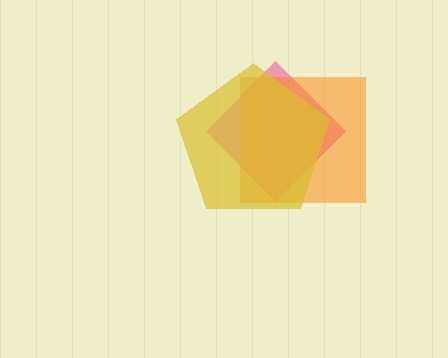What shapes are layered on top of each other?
The layered shapes are: a pink diamond, an orange square, a yellow pentagon.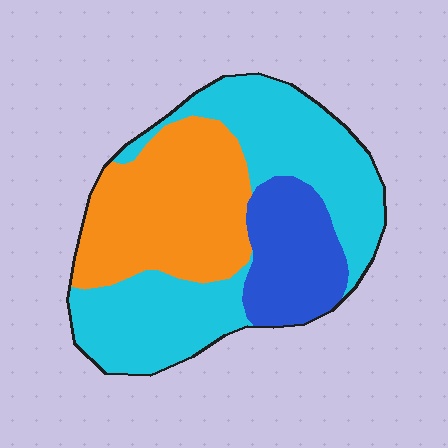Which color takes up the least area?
Blue, at roughly 20%.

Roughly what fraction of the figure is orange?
Orange takes up between a third and a half of the figure.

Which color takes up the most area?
Cyan, at roughly 50%.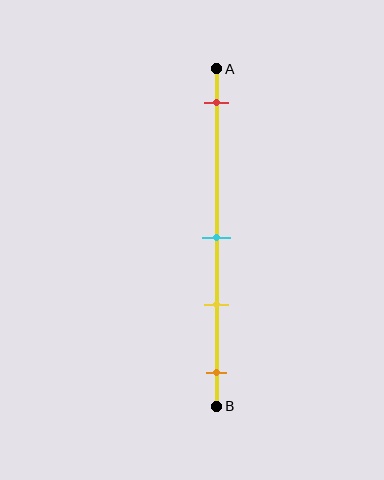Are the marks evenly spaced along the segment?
No, the marks are not evenly spaced.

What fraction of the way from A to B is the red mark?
The red mark is approximately 10% (0.1) of the way from A to B.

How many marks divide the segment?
There are 4 marks dividing the segment.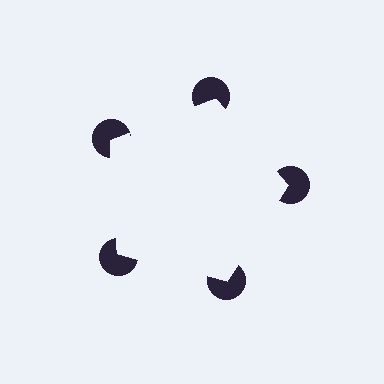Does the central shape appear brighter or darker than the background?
It typically appears slightly brighter than the background, even though no actual brightness change is drawn.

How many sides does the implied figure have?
5 sides.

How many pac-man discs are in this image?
There are 5 — one at each vertex of the illusory pentagon.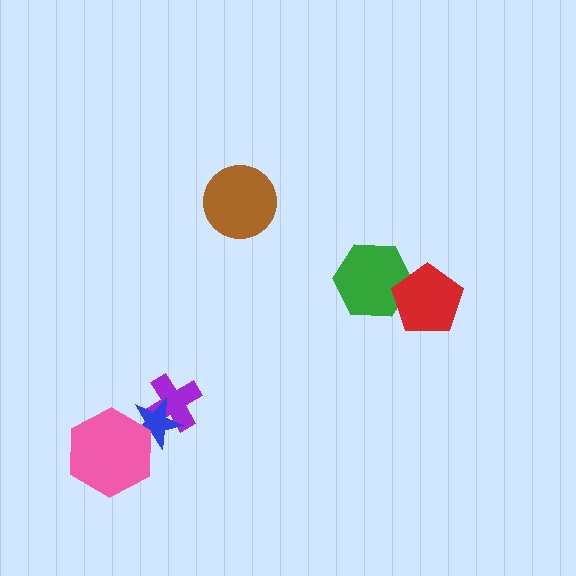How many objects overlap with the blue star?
2 objects overlap with the blue star.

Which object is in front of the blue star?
The pink hexagon is in front of the blue star.